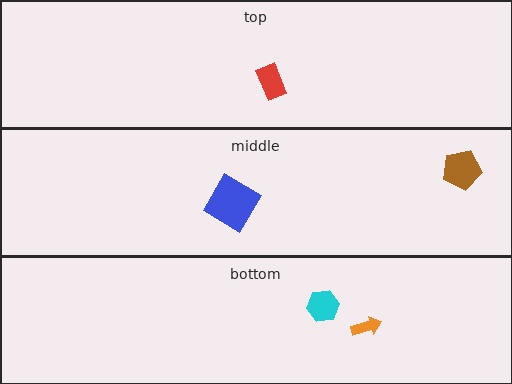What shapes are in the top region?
The red rectangle.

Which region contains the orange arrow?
The bottom region.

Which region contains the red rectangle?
The top region.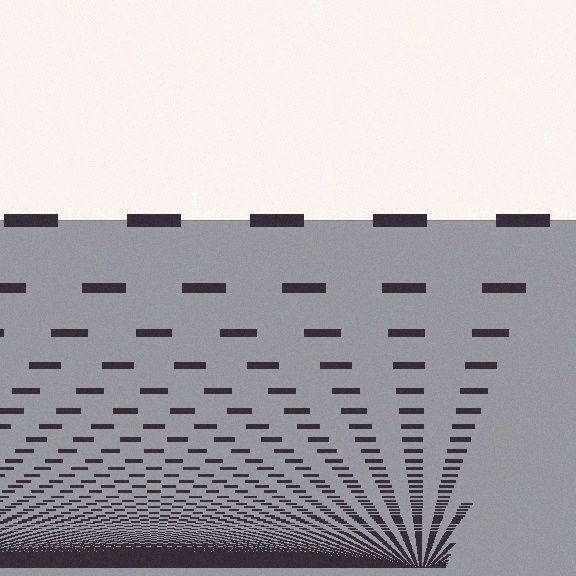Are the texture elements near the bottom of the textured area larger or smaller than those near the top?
Smaller. The gradient is inverted — elements near the bottom are smaller and denser.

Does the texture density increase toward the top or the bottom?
Density increases toward the bottom.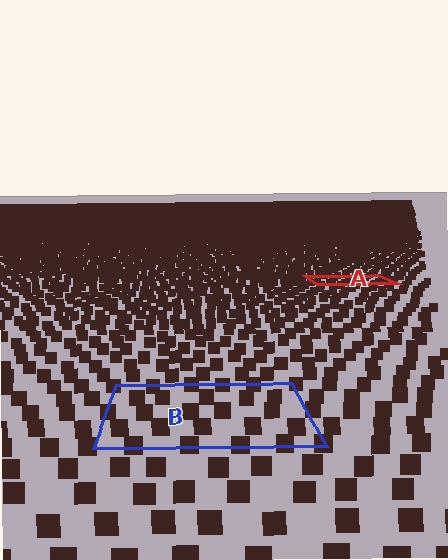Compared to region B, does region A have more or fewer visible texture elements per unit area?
Region A has more texture elements per unit area — they are packed more densely because it is farther away.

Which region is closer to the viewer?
Region B is closer. The texture elements there are larger and more spread out.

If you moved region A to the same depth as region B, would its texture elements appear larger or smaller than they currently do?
They would appear larger. At a closer depth, the same texture elements are projected at a bigger on-screen size.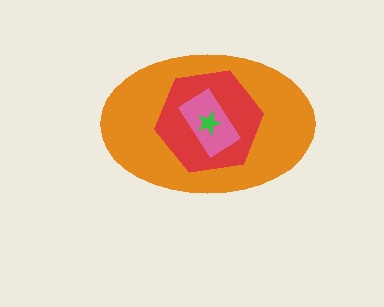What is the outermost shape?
The orange ellipse.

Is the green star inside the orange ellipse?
Yes.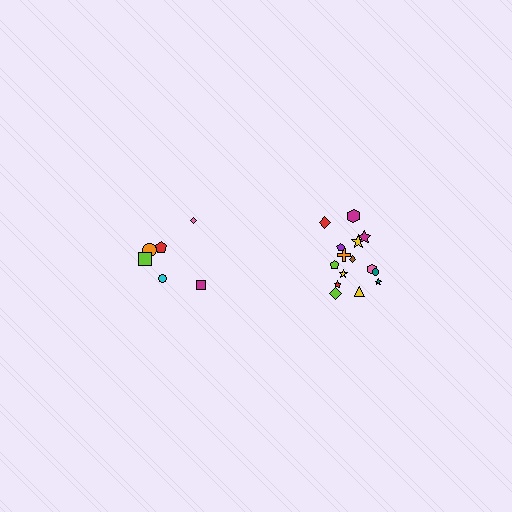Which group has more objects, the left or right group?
The right group.